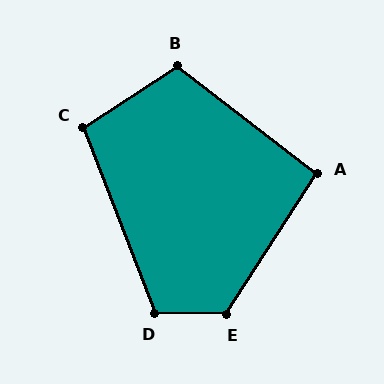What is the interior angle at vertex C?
Approximately 102 degrees (obtuse).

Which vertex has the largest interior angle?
E, at approximately 122 degrees.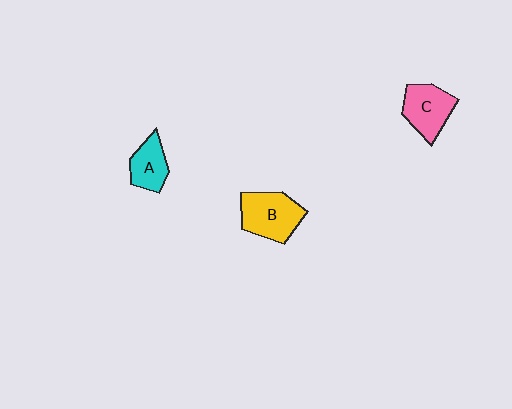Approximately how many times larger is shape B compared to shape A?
Approximately 1.5 times.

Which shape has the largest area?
Shape B (yellow).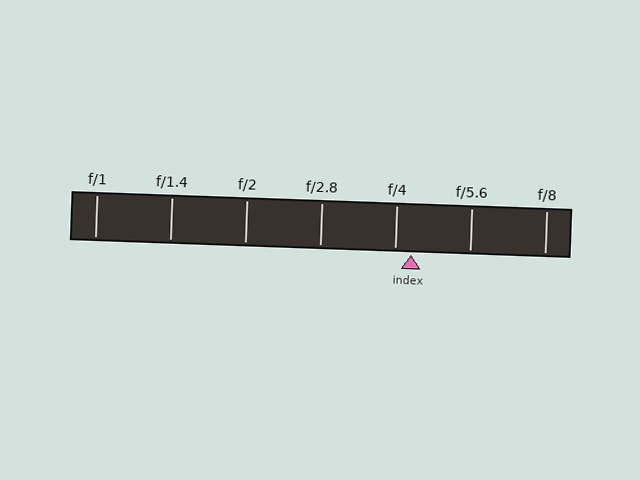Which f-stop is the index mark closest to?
The index mark is closest to f/4.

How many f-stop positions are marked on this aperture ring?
There are 7 f-stop positions marked.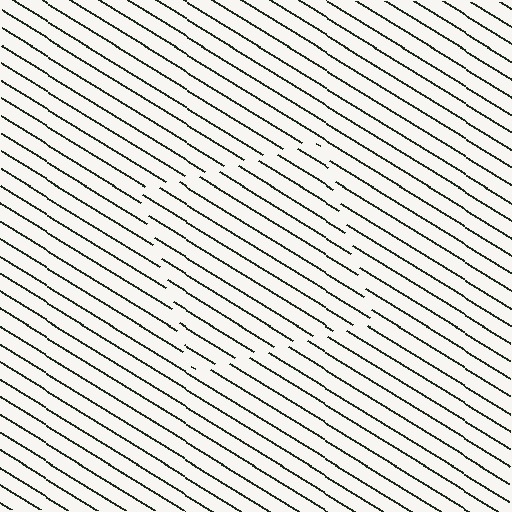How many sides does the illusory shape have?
4 sides — the line-ends trace a square.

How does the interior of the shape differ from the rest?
The interior of the shape contains the same grating, shifted by half a period — the contour is defined by the phase discontinuity where line-ends from the inner and outer gratings abut.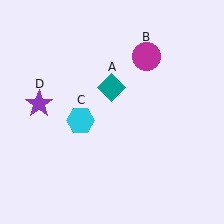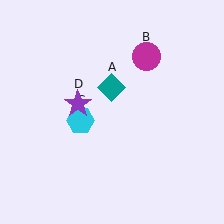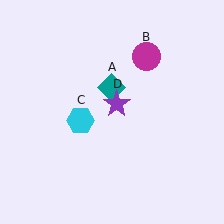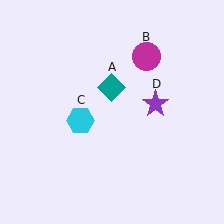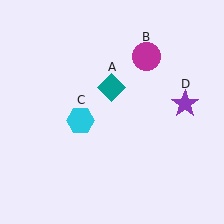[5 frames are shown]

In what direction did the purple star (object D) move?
The purple star (object D) moved right.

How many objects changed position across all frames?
1 object changed position: purple star (object D).